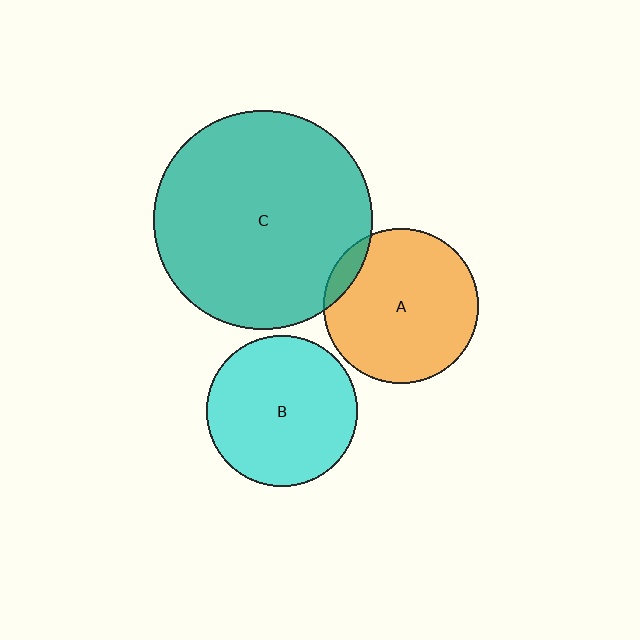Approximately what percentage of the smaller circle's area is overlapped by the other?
Approximately 10%.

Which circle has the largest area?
Circle C (teal).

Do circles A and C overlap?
Yes.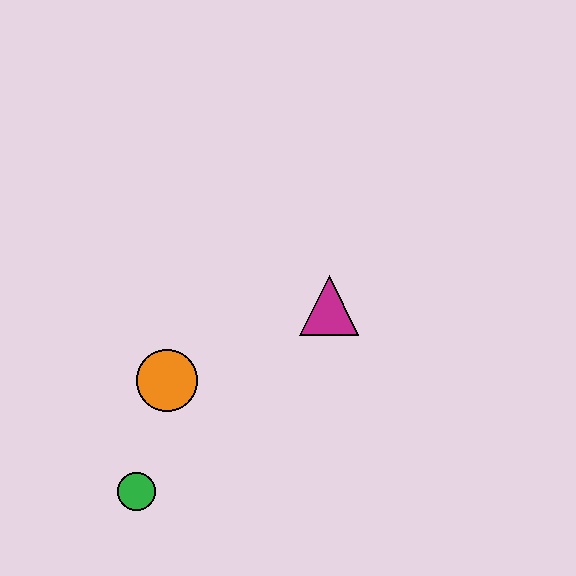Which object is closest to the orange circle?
The green circle is closest to the orange circle.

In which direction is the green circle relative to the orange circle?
The green circle is below the orange circle.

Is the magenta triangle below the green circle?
No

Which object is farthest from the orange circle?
The magenta triangle is farthest from the orange circle.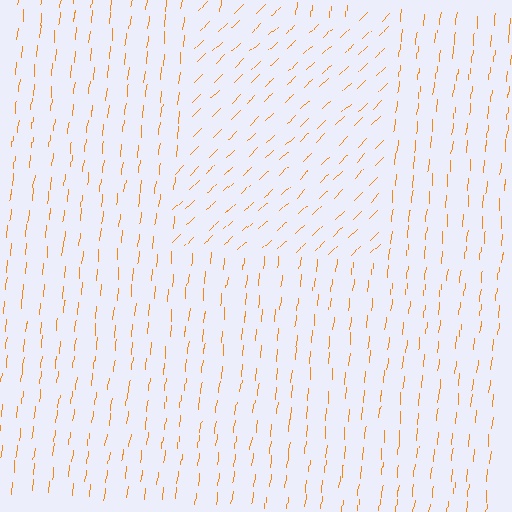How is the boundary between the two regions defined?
The boundary is defined purely by a change in line orientation (approximately 39 degrees difference). All lines are the same color and thickness.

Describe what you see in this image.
The image is filled with small orange line segments. A rectangle region in the image has lines oriented differently from the surrounding lines, creating a visible texture boundary.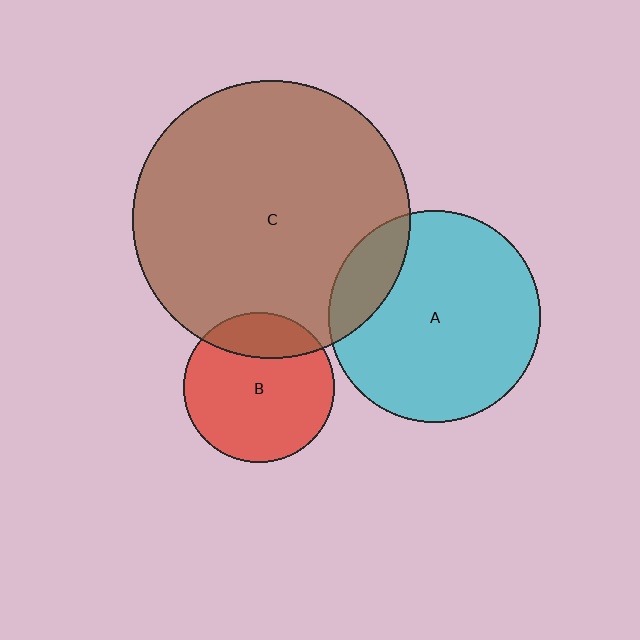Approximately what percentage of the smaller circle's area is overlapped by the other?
Approximately 15%.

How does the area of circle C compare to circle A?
Approximately 1.7 times.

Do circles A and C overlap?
Yes.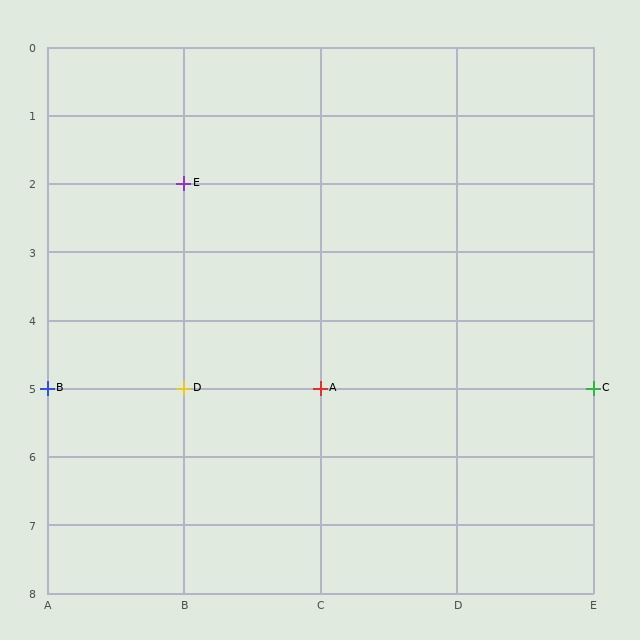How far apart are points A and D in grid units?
Points A and D are 1 column apart.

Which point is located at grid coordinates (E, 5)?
Point C is at (E, 5).